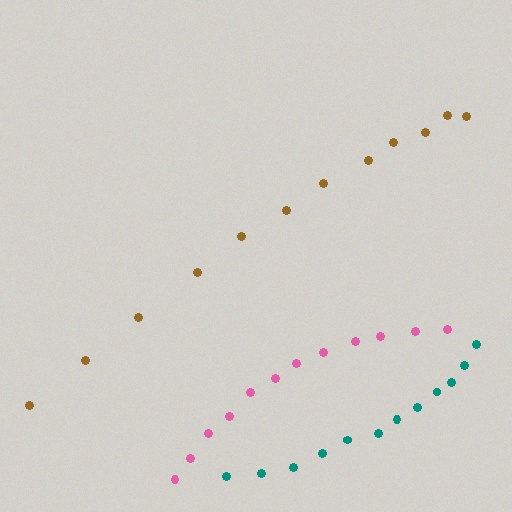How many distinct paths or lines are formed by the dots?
There are 3 distinct paths.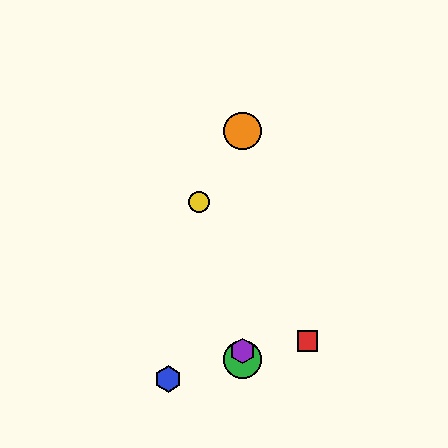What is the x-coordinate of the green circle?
The green circle is at x≈243.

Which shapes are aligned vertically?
The green circle, the purple hexagon, the orange circle are aligned vertically.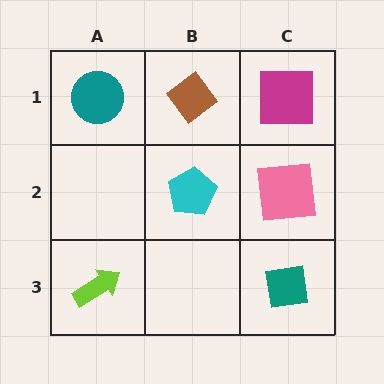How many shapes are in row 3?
2 shapes.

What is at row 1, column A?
A teal circle.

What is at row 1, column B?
A brown diamond.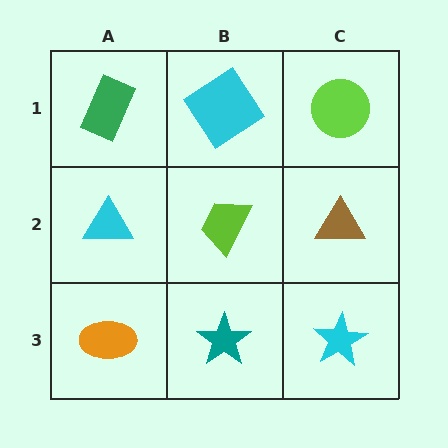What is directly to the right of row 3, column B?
A cyan star.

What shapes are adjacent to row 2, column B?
A cyan diamond (row 1, column B), a teal star (row 3, column B), a cyan triangle (row 2, column A), a brown triangle (row 2, column C).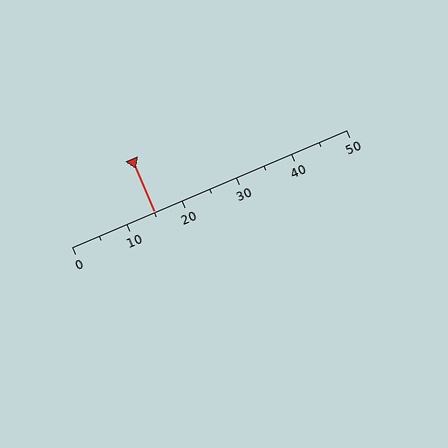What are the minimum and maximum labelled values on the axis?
The axis runs from 0 to 50.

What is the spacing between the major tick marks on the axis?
The major ticks are spaced 10 apart.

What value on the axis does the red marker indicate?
The marker indicates approximately 15.